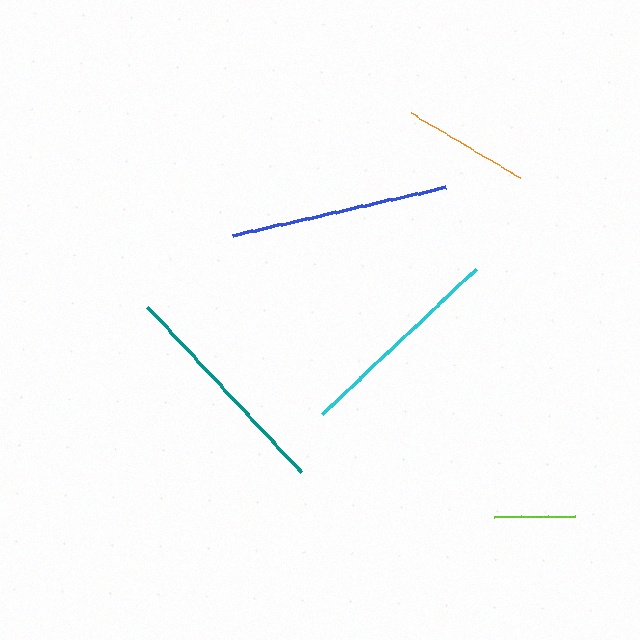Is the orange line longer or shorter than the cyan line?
The cyan line is longer than the orange line.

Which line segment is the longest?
The teal line is the longest at approximately 227 pixels.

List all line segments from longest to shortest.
From longest to shortest: teal, blue, cyan, orange, lime.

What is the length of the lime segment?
The lime segment is approximately 81 pixels long.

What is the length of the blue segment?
The blue segment is approximately 218 pixels long.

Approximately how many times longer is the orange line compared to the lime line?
The orange line is approximately 1.6 times the length of the lime line.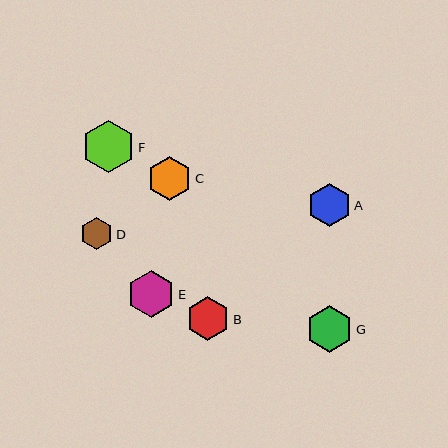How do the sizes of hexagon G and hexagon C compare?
Hexagon G and hexagon C are approximately the same size.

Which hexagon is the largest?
Hexagon F is the largest with a size of approximately 52 pixels.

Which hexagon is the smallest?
Hexagon D is the smallest with a size of approximately 32 pixels.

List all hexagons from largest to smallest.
From largest to smallest: F, E, G, C, B, A, D.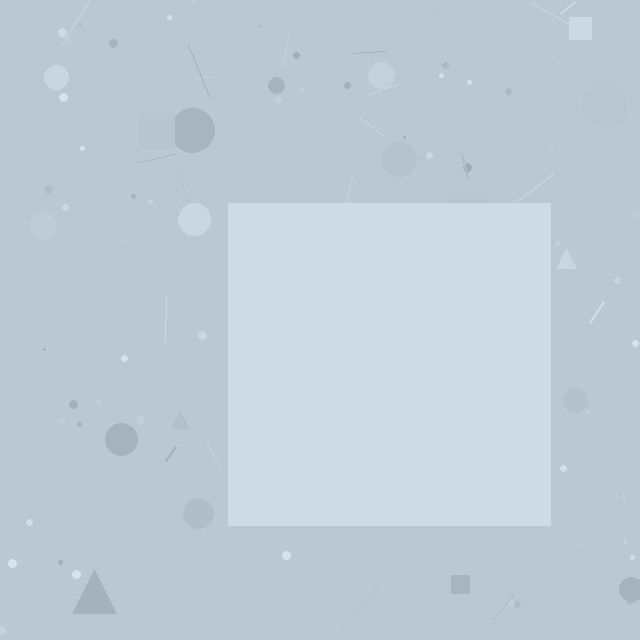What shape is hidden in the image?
A square is hidden in the image.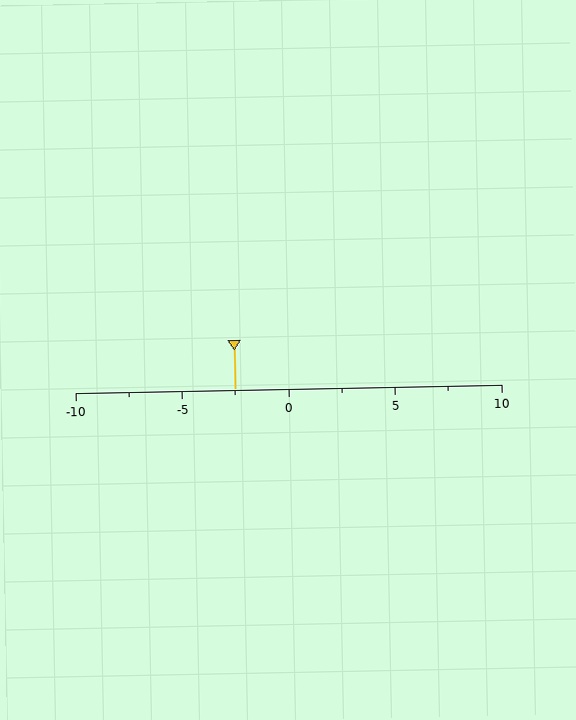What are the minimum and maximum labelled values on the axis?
The axis runs from -10 to 10.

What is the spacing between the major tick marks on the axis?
The major ticks are spaced 5 apart.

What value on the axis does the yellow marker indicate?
The marker indicates approximately -2.5.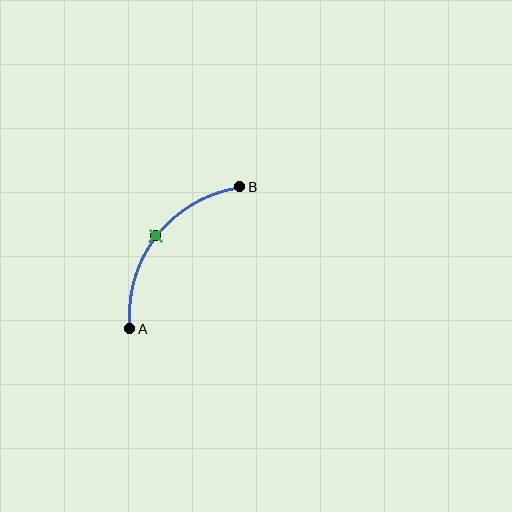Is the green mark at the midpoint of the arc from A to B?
Yes. The green mark lies on the arc at equal arc-length from both A and B — it is the arc midpoint.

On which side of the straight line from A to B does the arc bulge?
The arc bulges above and to the left of the straight line connecting A and B.